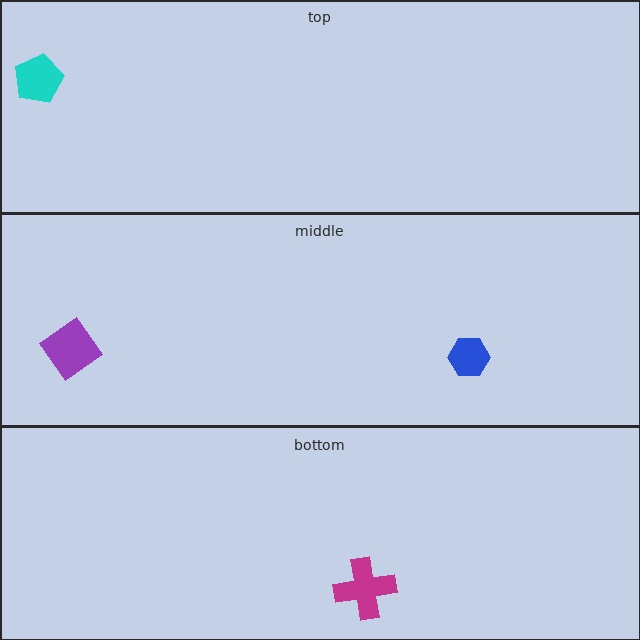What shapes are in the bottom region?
The magenta cross.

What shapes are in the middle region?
The blue hexagon, the purple diamond.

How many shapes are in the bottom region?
1.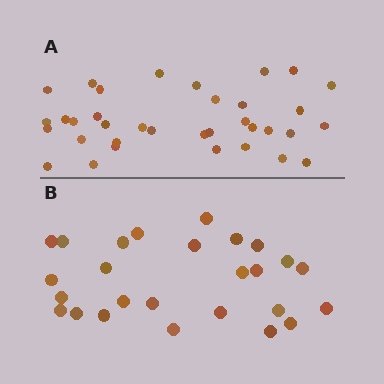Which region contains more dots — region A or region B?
Region A (the top region) has more dots.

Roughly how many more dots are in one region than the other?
Region A has roughly 8 or so more dots than region B.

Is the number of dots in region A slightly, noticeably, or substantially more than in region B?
Region A has noticeably more, but not dramatically so. The ratio is roughly 1.3 to 1.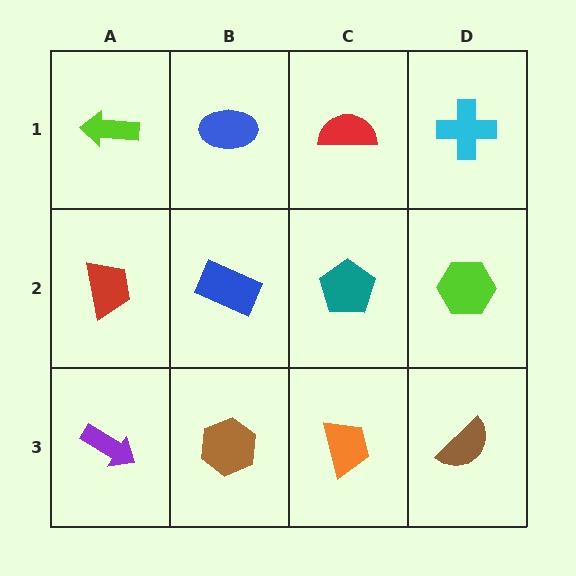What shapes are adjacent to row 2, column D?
A cyan cross (row 1, column D), a brown semicircle (row 3, column D), a teal pentagon (row 2, column C).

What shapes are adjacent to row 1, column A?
A red trapezoid (row 2, column A), a blue ellipse (row 1, column B).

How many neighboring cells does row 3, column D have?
2.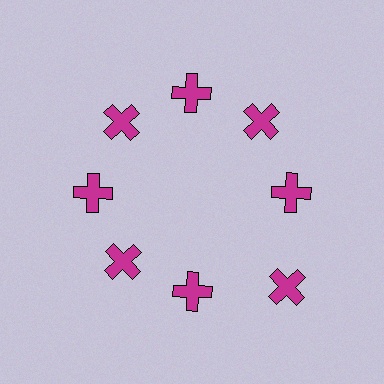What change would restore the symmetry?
The symmetry would be restored by moving it inward, back onto the ring so that all 8 crosses sit at equal angles and equal distance from the center.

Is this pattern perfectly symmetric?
No. The 8 magenta crosses are arranged in a ring, but one element near the 4 o'clock position is pushed outward from the center, breaking the 8-fold rotational symmetry.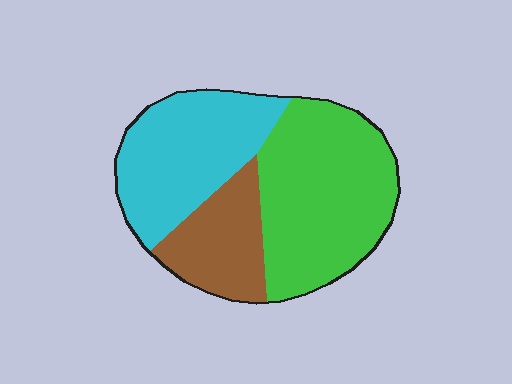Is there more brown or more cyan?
Cyan.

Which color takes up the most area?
Green, at roughly 45%.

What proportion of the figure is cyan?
Cyan takes up about one third (1/3) of the figure.